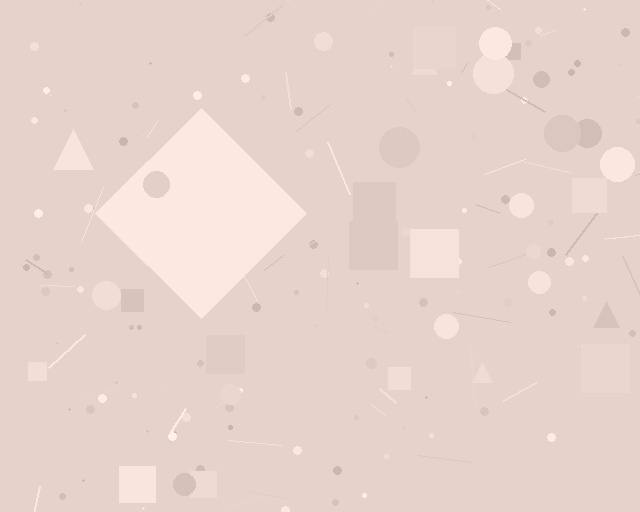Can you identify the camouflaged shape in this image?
The camouflaged shape is a diamond.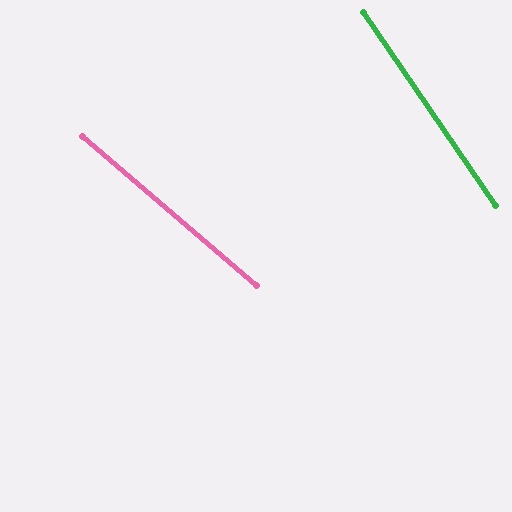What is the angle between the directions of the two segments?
Approximately 15 degrees.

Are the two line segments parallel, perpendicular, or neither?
Neither parallel nor perpendicular — they differ by about 15°.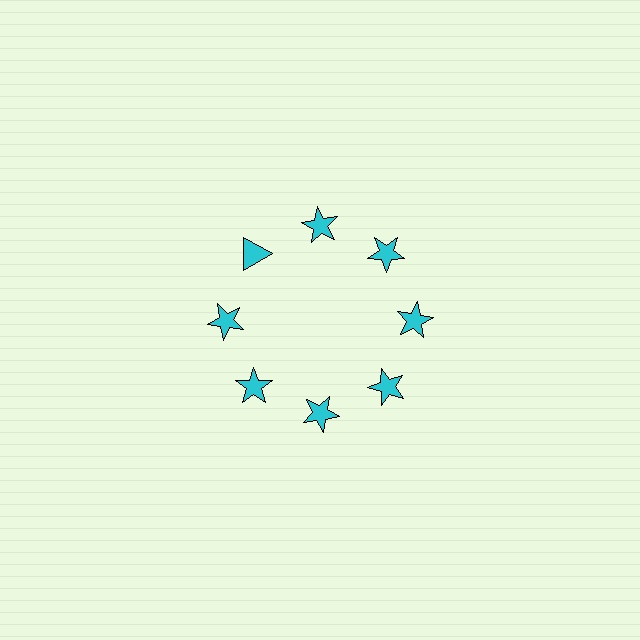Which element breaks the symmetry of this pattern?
The cyan triangle at roughly the 10 o'clock position breaks the symmetry. All other shapes are cyan stars.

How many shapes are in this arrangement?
There are 8 shapes arranged in a ring pattern.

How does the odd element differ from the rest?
It has a different shape: triangle instead of star.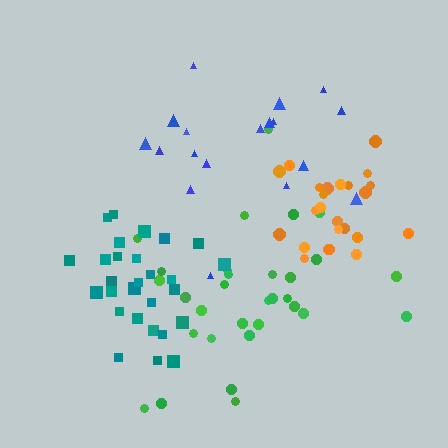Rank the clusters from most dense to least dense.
teal, orange, blue, green.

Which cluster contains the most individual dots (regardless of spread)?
Green (31).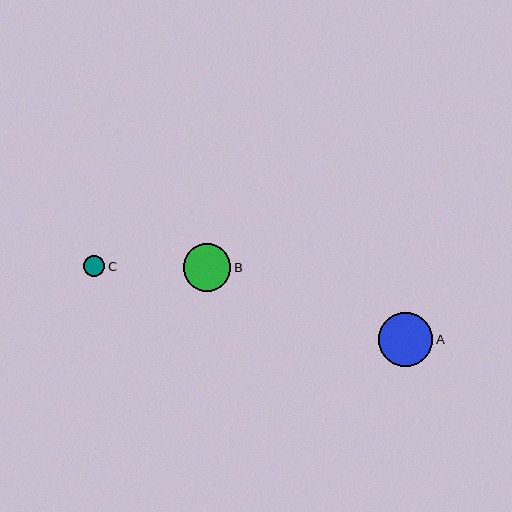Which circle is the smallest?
Circle C is the smallest with a size of approximately 22 pixels.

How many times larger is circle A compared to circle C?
Circle A is approximately 2.5 times the size of circle C.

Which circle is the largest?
Circle A is the largest with a size of approximately 54 pixels.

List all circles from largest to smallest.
From largest to smallest: A, B, C.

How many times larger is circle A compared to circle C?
Circle A is approximately 2.5 times the size of circle C.